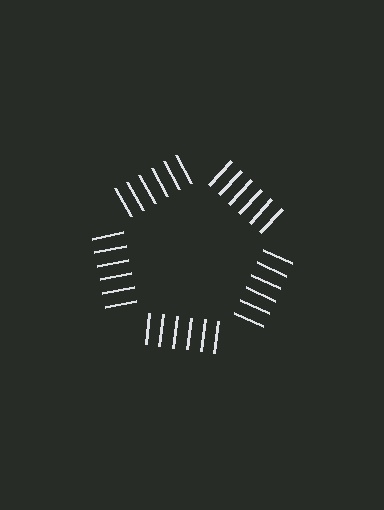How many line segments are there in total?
30 — 6 along each of the 5 edges.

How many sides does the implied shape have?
5 sides — the line-ends trace a pentagon.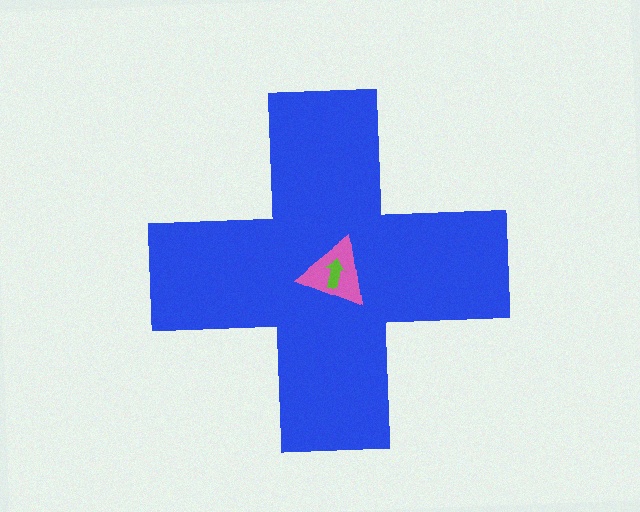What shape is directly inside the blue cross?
The pink triangle.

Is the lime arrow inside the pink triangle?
Yes.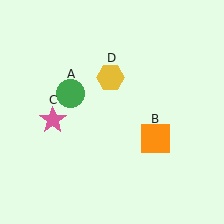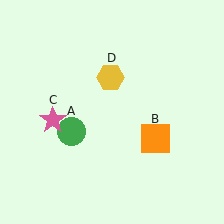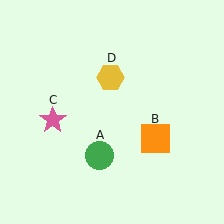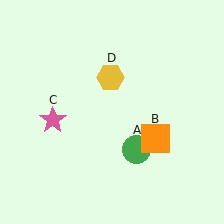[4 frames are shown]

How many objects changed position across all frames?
1 object changed position: green circle (object A).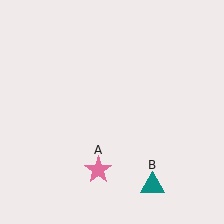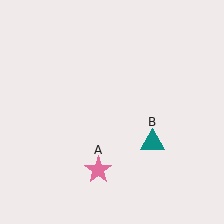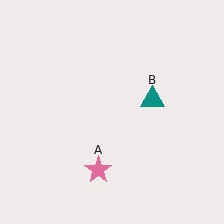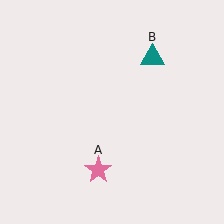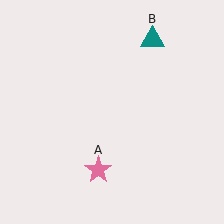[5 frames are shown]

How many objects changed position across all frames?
1 object changed position: teal triangle (object B).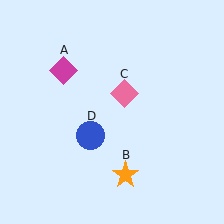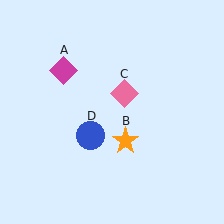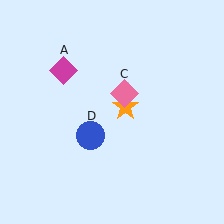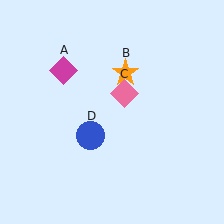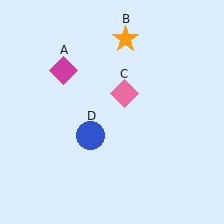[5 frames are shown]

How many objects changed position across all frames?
1 object changed position: orange star (object B).